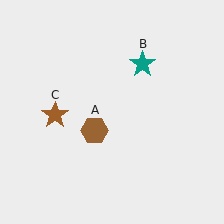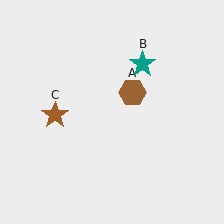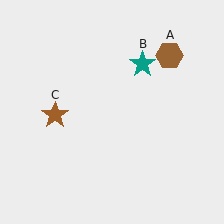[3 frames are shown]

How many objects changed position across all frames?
1 object changed position: brown hexagon (object A).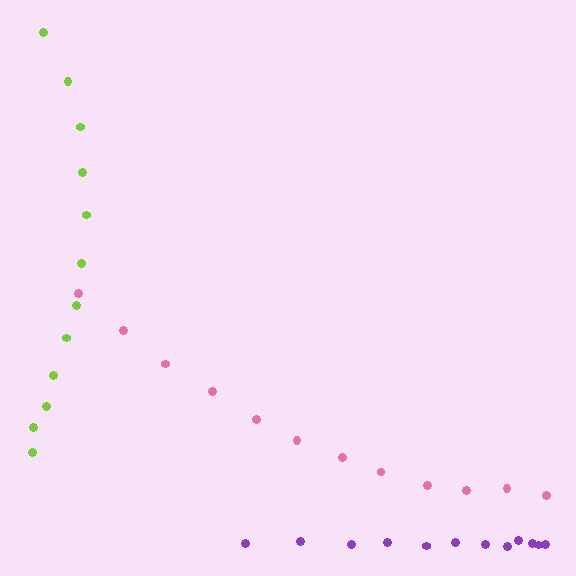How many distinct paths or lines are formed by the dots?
There are 3 distinct paths.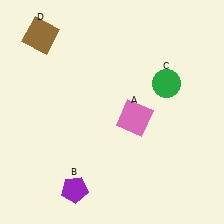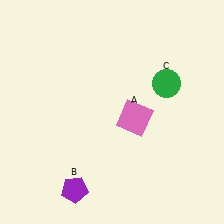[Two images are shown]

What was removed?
The brown square (D) was removed in Image 2.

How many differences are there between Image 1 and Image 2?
There is 1 difference between the two images.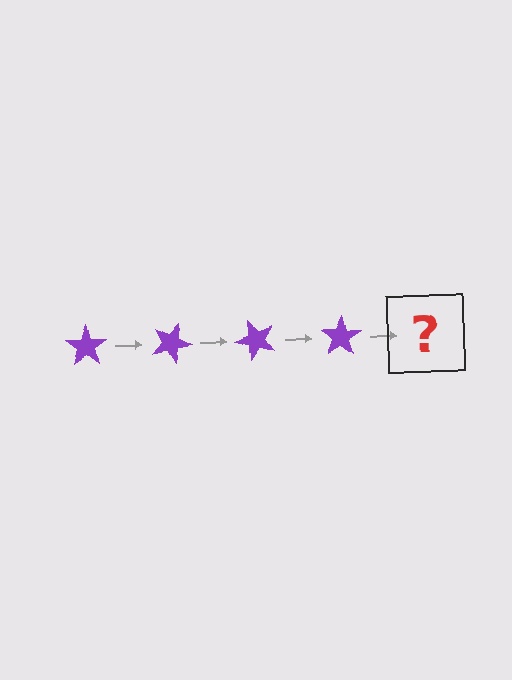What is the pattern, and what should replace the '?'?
The pattern is that the star rotates 25 degrees each step. The '?' should be a purple star rotated 100 degrees.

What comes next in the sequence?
The next element should be a purple star rotated 100 degrees.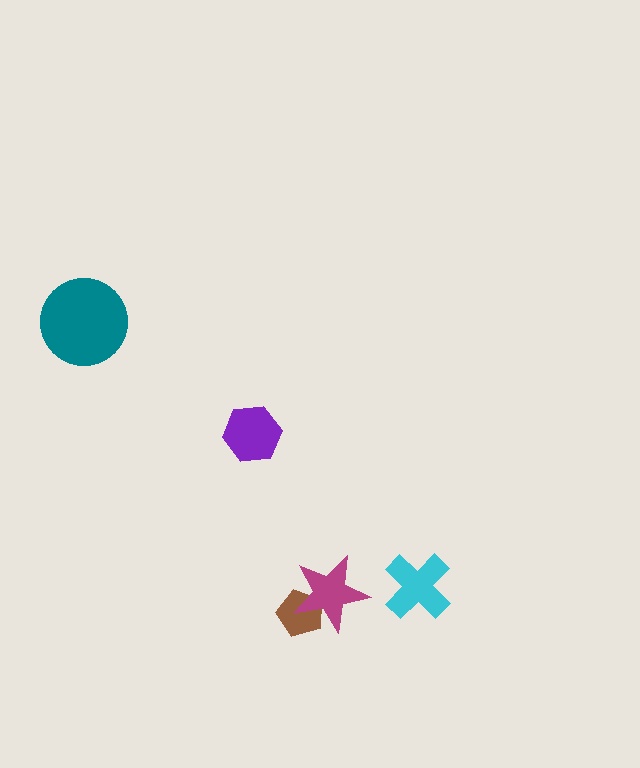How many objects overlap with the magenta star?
1 object overlaps with the magenta star.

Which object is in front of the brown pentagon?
The magenta star is in front of the brown pentagon.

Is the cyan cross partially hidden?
No, no other shape covers it.